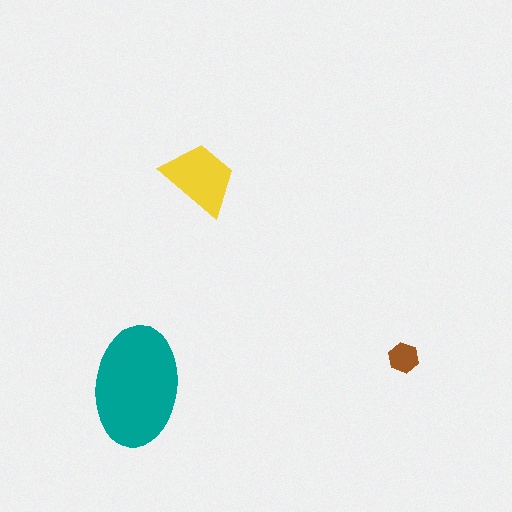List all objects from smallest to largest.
The brown hexagon, the yellow trapezoid, the teal ellipse.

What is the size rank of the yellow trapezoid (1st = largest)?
2nd.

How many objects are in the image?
There are 3 objects in the image.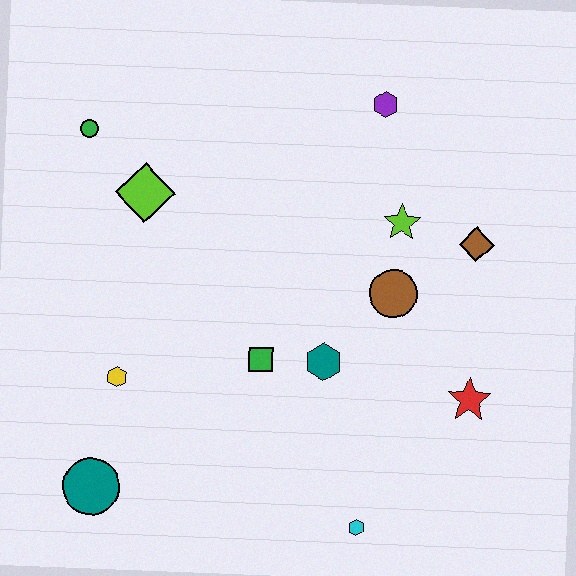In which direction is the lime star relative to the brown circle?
The lime star is above the brown circle.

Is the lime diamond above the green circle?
No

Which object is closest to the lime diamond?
The green circle is closest to the lime diamond.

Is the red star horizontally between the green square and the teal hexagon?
No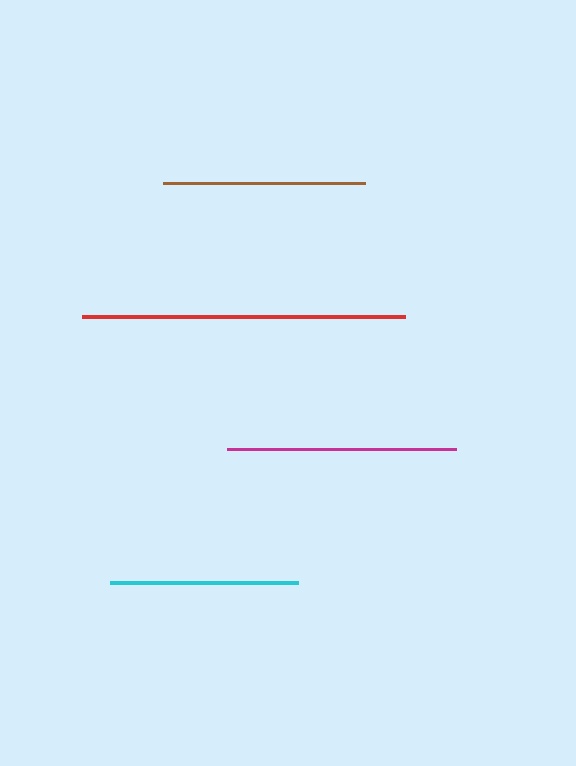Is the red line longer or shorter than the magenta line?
The red line is longer than the magenta line.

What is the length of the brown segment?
The brown segment is approximately 203 pixels long.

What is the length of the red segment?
The red segment is approximately 323 pixels long.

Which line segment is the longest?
The red line is the longest at approximately 323 pixels.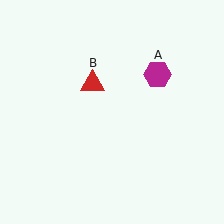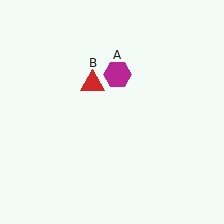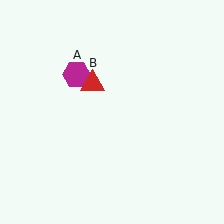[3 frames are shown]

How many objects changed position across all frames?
1 object changed position: magenta hexagon (object A).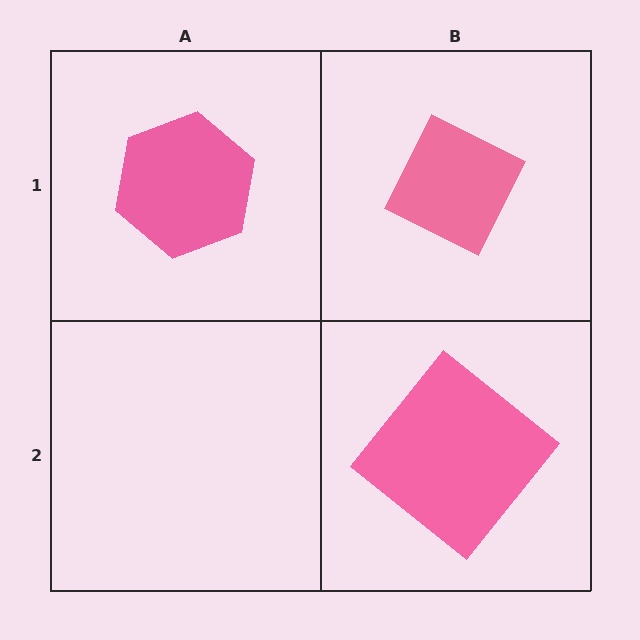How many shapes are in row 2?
1 shape.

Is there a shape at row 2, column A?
No, that cell is empty.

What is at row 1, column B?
A pink diamond.